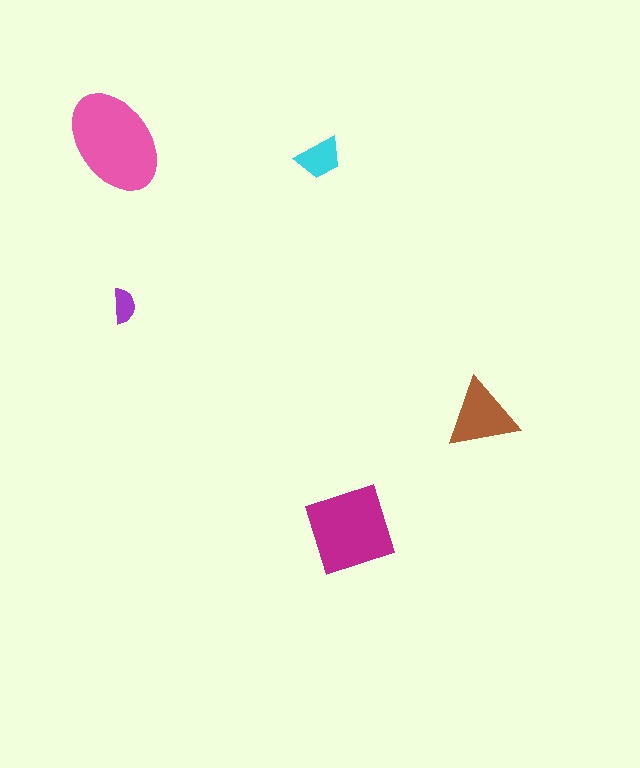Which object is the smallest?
The purple semicircle.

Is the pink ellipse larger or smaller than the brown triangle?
Larger.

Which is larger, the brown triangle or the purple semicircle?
The brown triangle.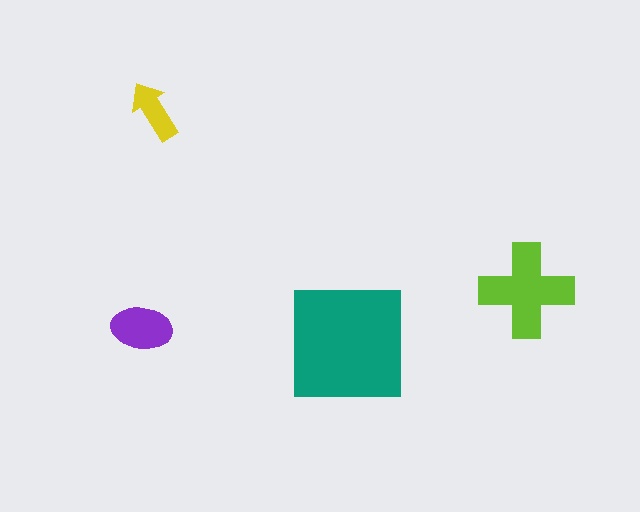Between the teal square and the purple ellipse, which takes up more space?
The teal square.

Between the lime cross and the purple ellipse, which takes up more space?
The lime cross.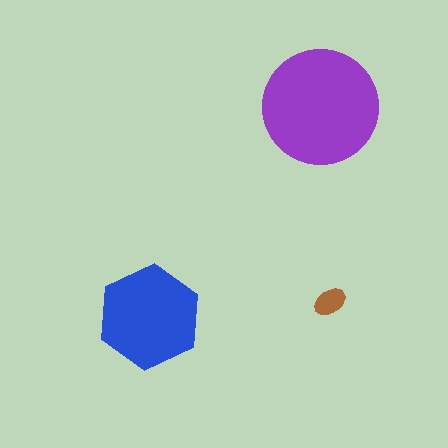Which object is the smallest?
The brown ellipse.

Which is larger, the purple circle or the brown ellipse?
The purple circle.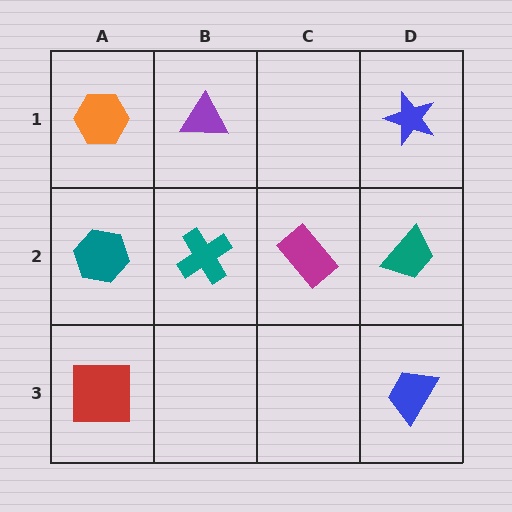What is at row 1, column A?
An orange hexagon.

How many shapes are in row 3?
2 shapes.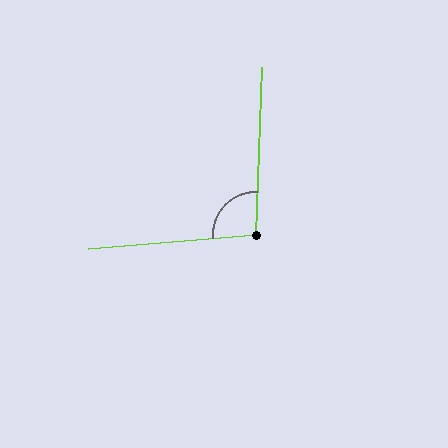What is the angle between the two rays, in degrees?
Approximately 97 degrees.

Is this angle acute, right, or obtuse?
It is obtuse.